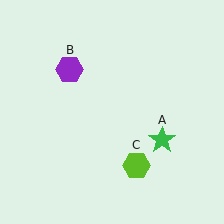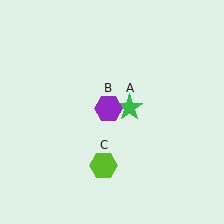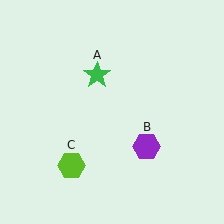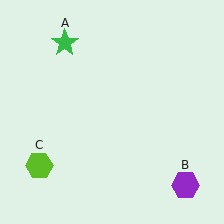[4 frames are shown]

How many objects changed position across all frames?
3 objects changed position: green star (object A), purple hexagon (object B), lime hexagon (object C).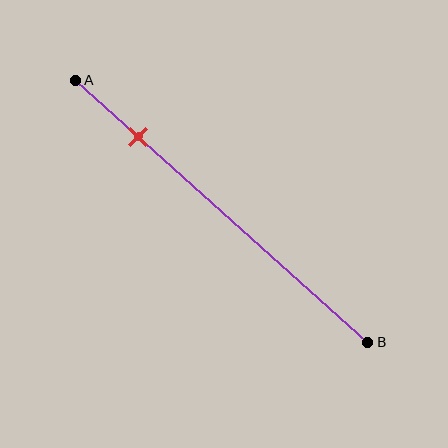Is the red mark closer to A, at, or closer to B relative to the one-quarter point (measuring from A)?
The red mark is closer to point A than the one-quarter point of segment AB.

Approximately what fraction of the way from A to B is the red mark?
The red mark is approximately 20% of the way from A to B.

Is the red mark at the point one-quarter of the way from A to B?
No, the mark is at about 20% from A, not at the 25% one-quarter point.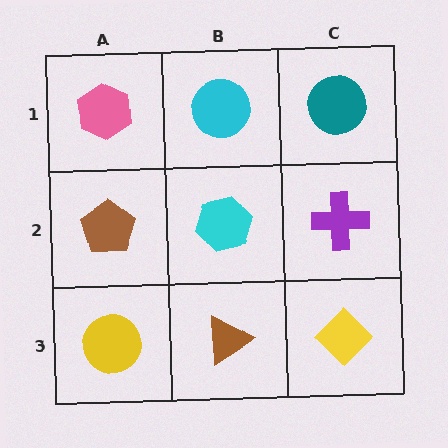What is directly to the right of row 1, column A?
A cyan circle.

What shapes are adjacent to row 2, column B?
A cyan circle (row 1, column B), a brown triangle (row 3, column B), a brown pentagon (row 2, column A), a purple cross (row 2, column C).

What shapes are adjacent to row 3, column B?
A cyan hexagon (row 2, column B), a yellow circle (row 3, column A), a yellow diamond (row 3, column C).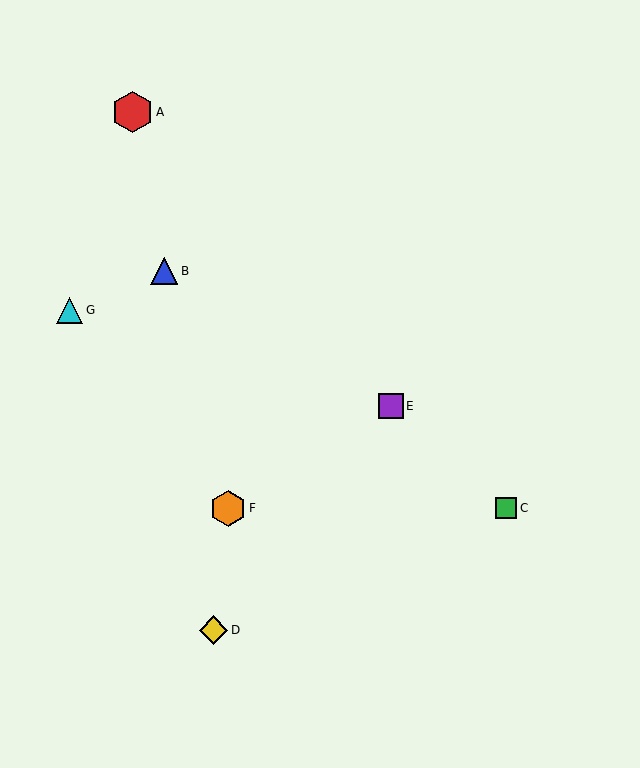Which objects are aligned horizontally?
Objects C, F are aligned horizontally.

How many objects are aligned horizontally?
2 objects (C, F) are aligned horizontally.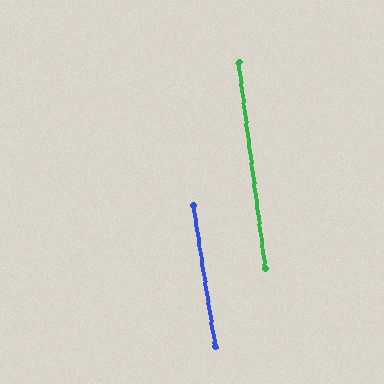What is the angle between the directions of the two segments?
Approximately 1 degree.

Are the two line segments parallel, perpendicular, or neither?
Parallel — their directions differ by only 1.1°.